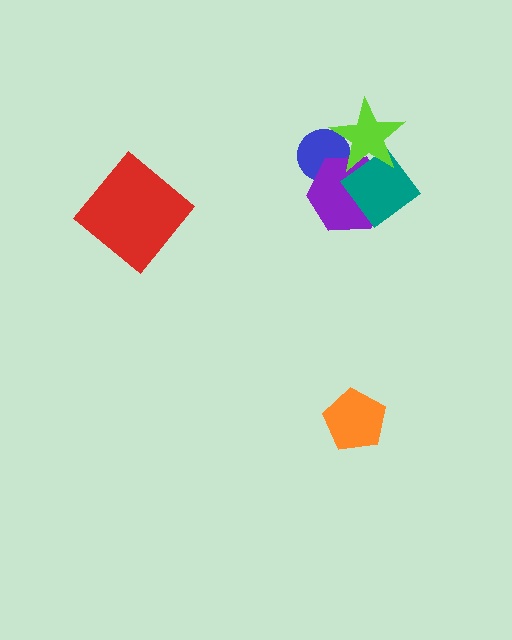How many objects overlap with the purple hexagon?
3 objects overlap with the purple hexagon.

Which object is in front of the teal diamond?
The lime star is in front of the teal diamond.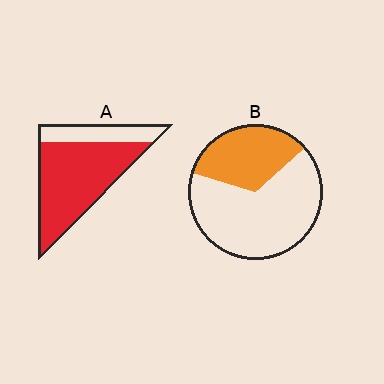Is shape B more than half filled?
No.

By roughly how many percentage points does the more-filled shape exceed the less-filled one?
By roughly 40 percentage points (A over B).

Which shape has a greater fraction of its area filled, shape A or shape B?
Shape A.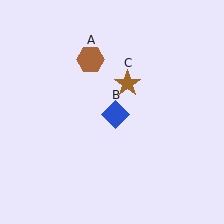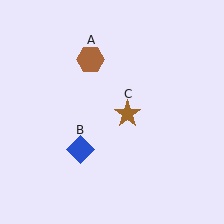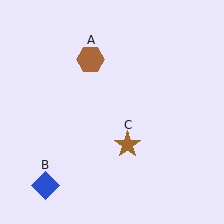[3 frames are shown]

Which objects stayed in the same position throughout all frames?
Brown hexagon (object A) remained stationary.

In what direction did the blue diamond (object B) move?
The blue diamond (object B) moved down and to the left.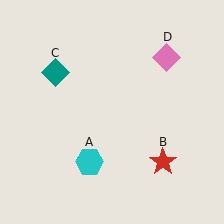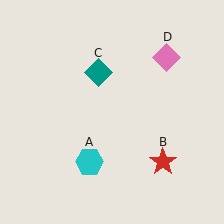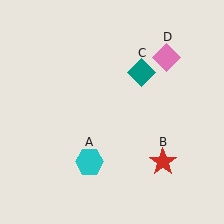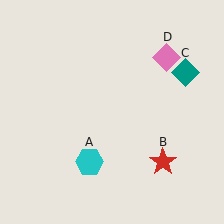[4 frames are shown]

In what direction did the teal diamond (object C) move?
The teal diamond (object C) moved right.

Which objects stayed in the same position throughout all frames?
Cyan hexagon (object A) and red star (object B) and pink diamond (object D) remained stationary.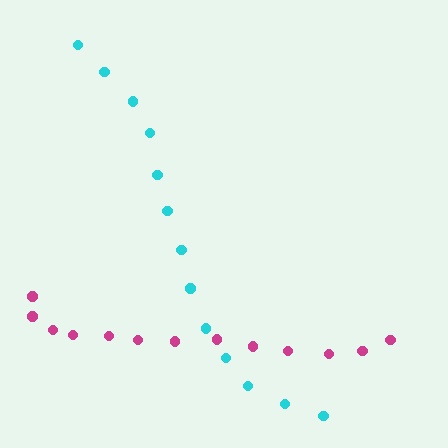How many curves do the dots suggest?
There are 2 distinct paths.